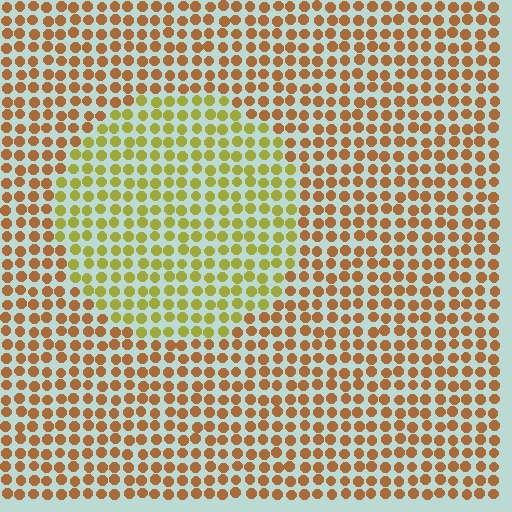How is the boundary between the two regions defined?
The boundary is defined purely by a slight shift in hue (about 41 degrees). Spacing, size, and orientation are identical on both sides.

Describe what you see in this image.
The image is filled with small brown elements in a uniform arrangement. A circle-shaped region is visible where the elements are tinted to a slightly different hue, forming a subtle color boundary.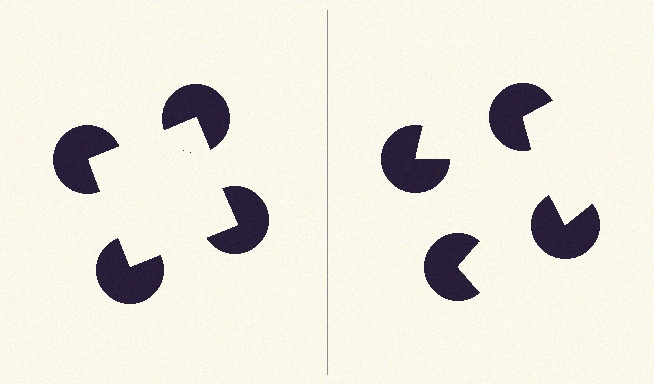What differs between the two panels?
The pac-man discs are positioned identically on both sides; only the wedge orientations differ. On the left they align to a square; on the right they are misaligned.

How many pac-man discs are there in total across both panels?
8 — 4 on each side.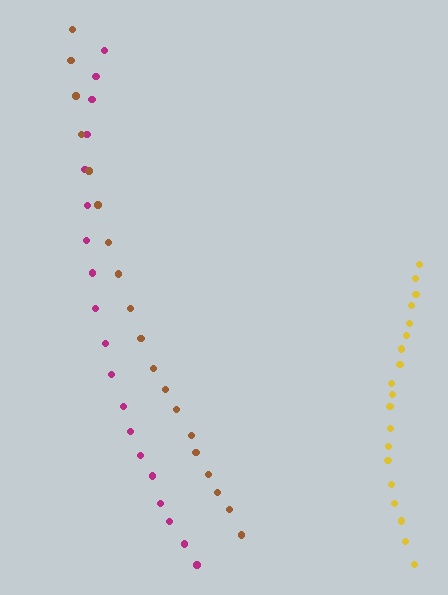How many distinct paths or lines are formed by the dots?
There are 3 distinct paths.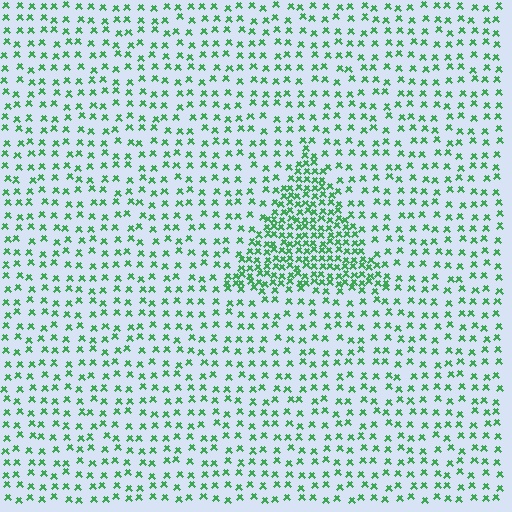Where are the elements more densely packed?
The elements are more densely packed inside the triangle boundary.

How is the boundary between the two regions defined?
The boundary is defined by a change in element density (approximately 2.4x ratio). All elements are the same color, size, and shape.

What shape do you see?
I see a triangle.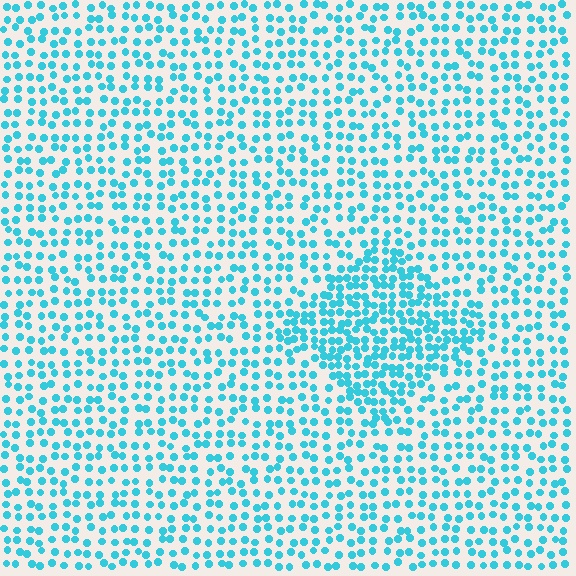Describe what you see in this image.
The image contains small cyan elements arranged at two different densities. A diamond-shaped region is visible where the elements are more densely packed than the surrounding area.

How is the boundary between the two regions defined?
The boundary is defined by a change in element density (approximately 1.8x ratio). All elements are the same color, size, and shape.